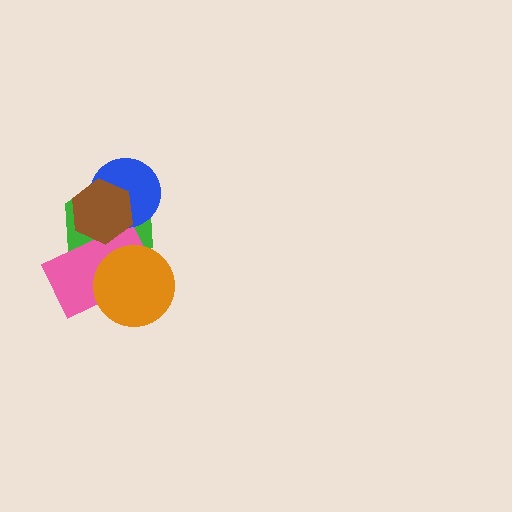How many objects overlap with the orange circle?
2 objects overlap with the orange circle.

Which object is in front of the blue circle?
The brown hexagon is in front of the blue circle.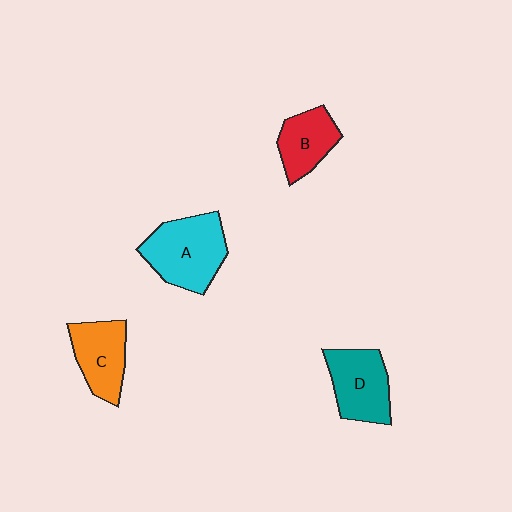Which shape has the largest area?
Shape A (cyan).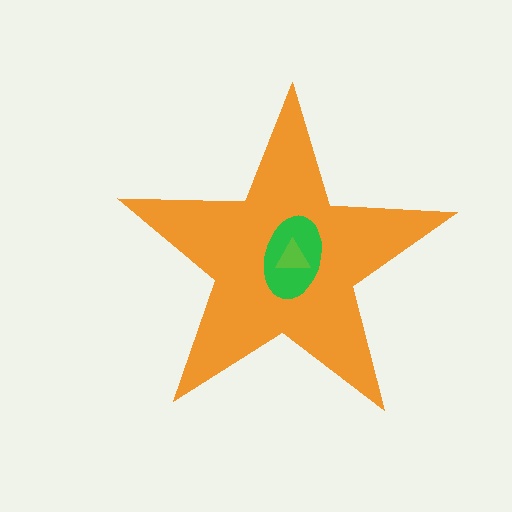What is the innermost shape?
The lime triangle.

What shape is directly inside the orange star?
The green ellipse.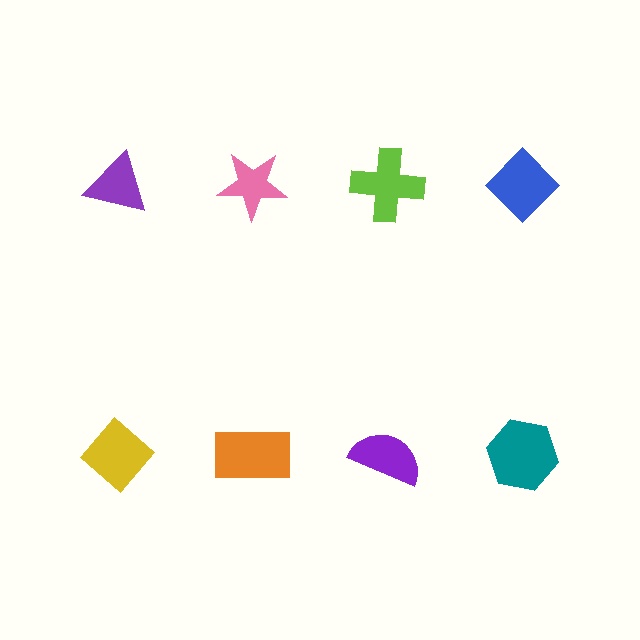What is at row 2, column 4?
A teal hexagon.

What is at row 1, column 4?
A blue diamond.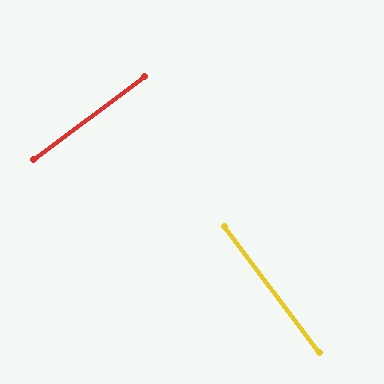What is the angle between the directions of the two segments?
Approximately 90 degrees.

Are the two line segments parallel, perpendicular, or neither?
Perpendicular — they meet at approximately 90°.